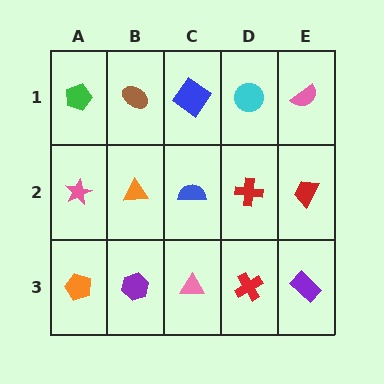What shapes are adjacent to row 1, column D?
A red cross (row 2, column D), a blue diamond (row 1, column C), a pink semicircle (row 1, column E).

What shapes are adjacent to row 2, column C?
A blue diamond (row 1, column C), a pink triangle (row 3, column C), an orange triangle (row 2, column B), a red cross (row 2, column D).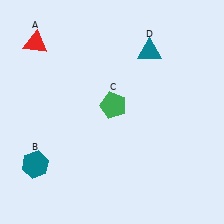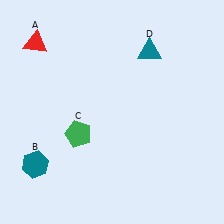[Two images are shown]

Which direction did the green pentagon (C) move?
The green pentagon (C) moved left.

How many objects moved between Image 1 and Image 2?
1 object moved between the two images.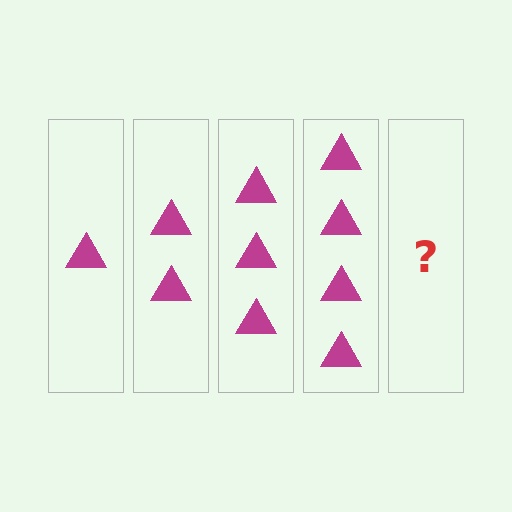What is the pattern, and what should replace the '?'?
The pattern is that each step adds one more triangle. The '?' should be 5 triangles.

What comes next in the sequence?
The next element should be 5 triangles.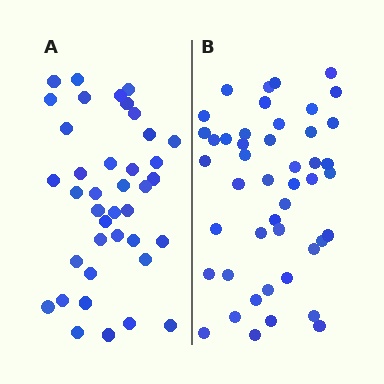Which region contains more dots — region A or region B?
Region B (the right region) has more dots.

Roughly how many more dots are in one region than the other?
Region B has roughly 8 or so more dots than region A.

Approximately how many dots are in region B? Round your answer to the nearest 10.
About 50 dots. (The exact count is 46, which rounds to 50.)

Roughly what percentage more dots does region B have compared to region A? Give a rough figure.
About 20% more.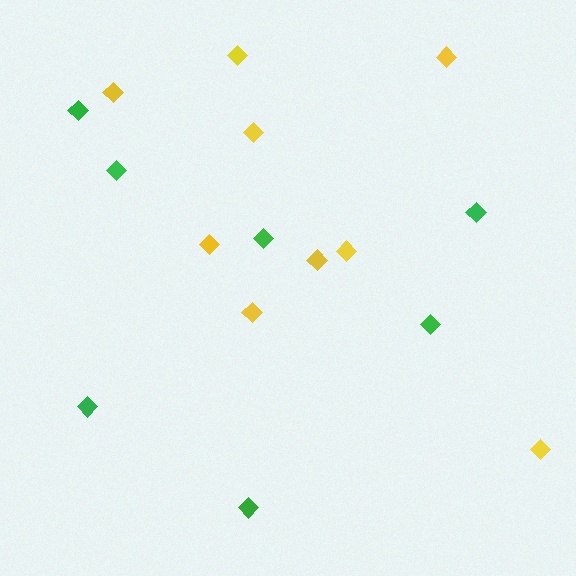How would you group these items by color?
There are 2 groups: one group of yellow diamonds (9) and one group of green diamonds (7).